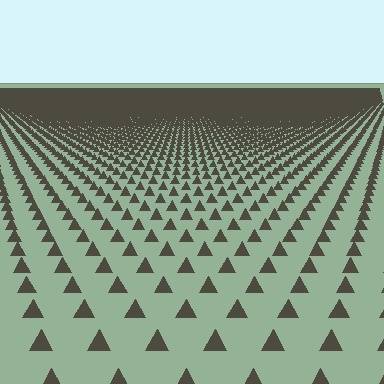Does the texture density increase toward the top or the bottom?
Density increases toward the top.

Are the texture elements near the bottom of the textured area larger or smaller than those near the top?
Larger. Near the bottom, elements are closer to the viewer and appear at a bigger on-screen size.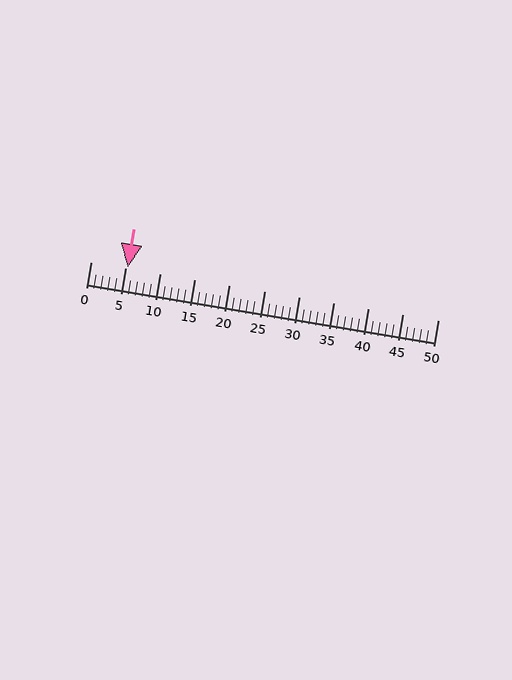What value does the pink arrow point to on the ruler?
The pink arrow points to approximately 5.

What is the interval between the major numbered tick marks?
The major tick marks are spaced 5 units apart.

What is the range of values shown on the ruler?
The ruler shows values from 0 to 50.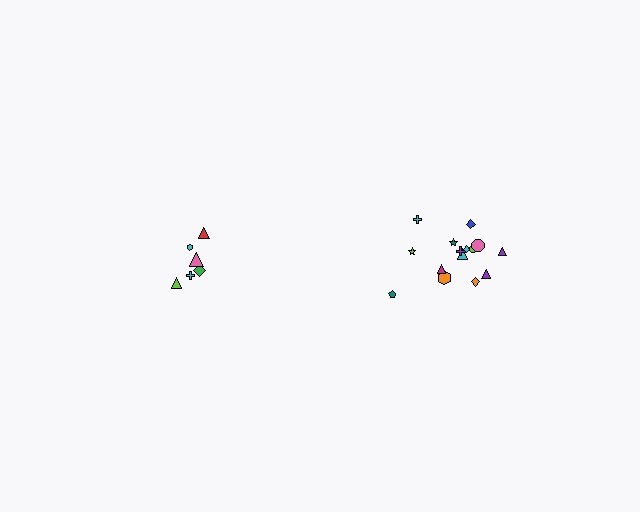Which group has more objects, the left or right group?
The right group.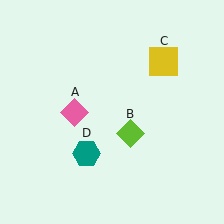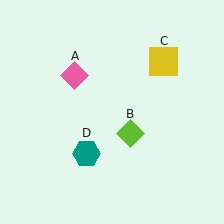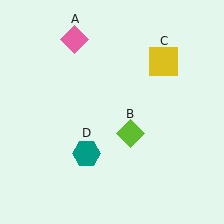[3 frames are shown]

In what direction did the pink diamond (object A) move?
The pink diamond (object A) moved up.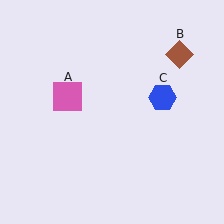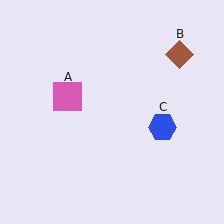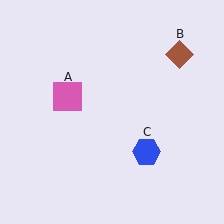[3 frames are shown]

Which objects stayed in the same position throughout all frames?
Pink square (object A) and brown diamond (object B) remained stationary.